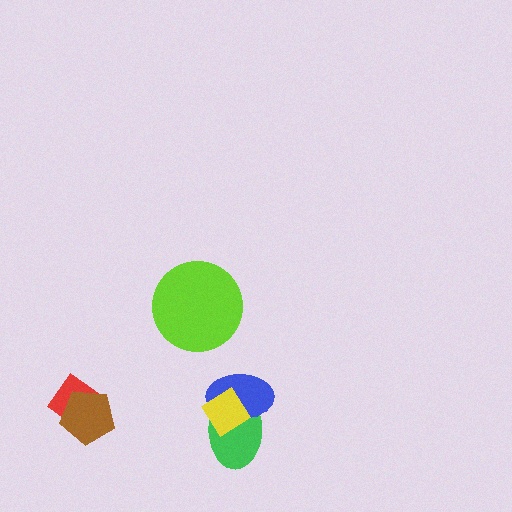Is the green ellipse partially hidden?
Yes, it is partially covered by another shape.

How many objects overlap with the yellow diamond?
2 objects overlap with the yellow diamond.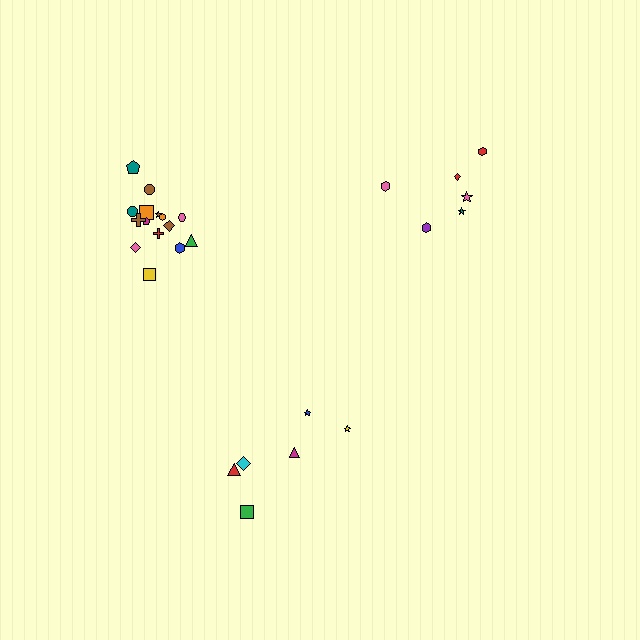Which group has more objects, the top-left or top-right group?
The top-left group.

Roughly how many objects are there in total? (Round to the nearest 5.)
Roughly 25 objects in total.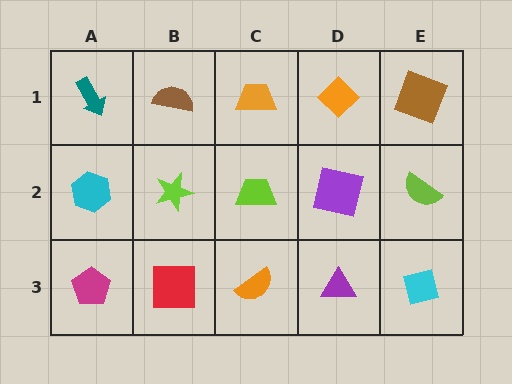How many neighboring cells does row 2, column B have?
4.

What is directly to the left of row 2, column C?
A lime star.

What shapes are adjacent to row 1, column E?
A lime semicircle (row 2, column E), an orange diamond (row 1, column D).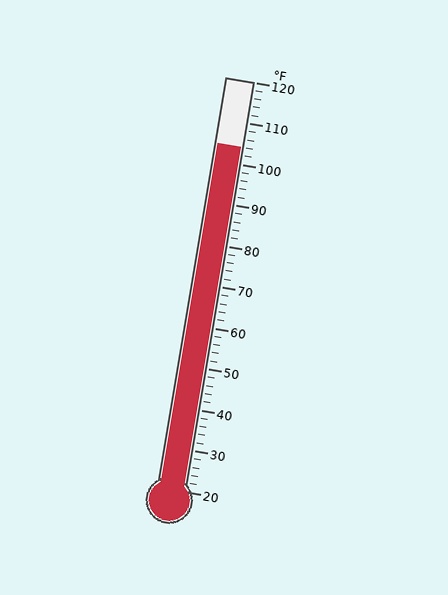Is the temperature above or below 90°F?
The temperature is above 90°F.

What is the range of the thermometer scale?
The thermometer scale ranges from 20°F to 120°F.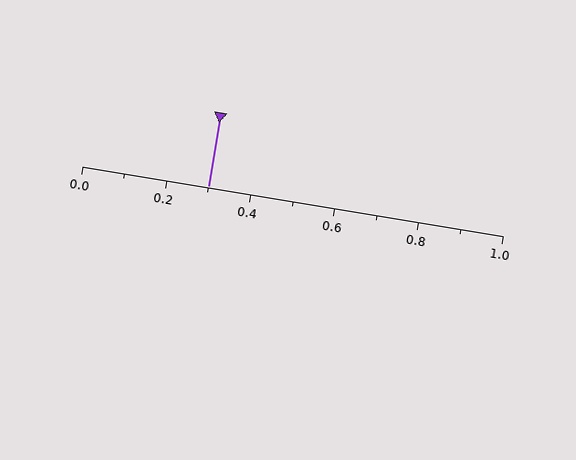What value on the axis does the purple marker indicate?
The marker indicates approximately 0.3.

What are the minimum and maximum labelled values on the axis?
The axis runs from 0.0 to 1.0.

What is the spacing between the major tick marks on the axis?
The major ticks are spaced 0.2 apart.